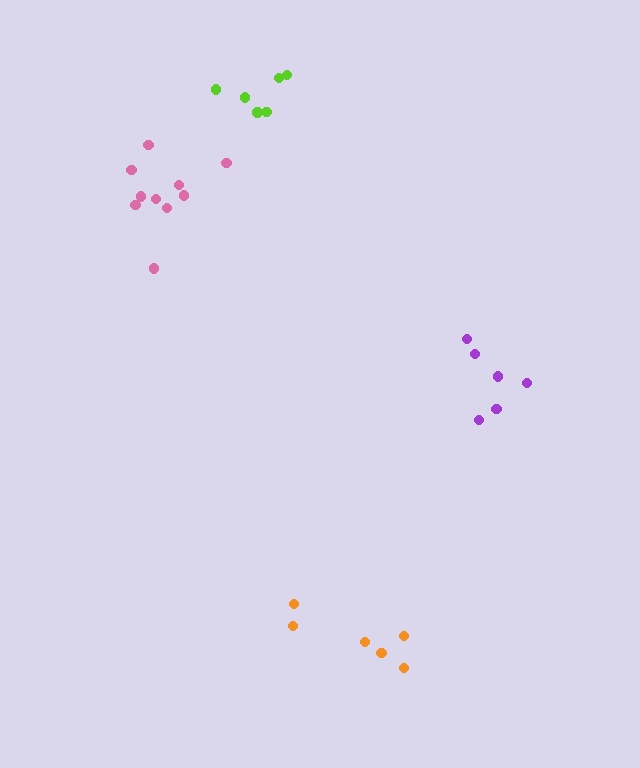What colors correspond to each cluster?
The clusters are colored: lime, purple, orange, pink.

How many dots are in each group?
Group 1: 6 dots, Group 2: 6 dots, Group 3: 6 dots, Group 4: 10 dots (28 total).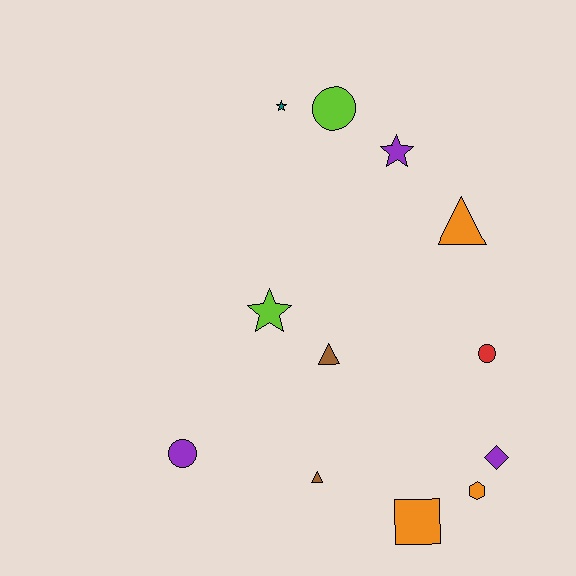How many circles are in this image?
There are 3 circles.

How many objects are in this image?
There are 12 objects.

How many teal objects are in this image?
There is 1 teal object.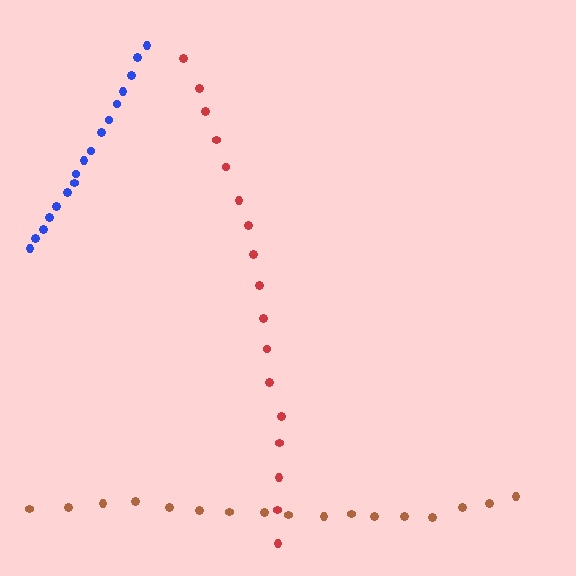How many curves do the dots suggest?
There are 3 distinct paths.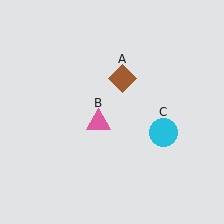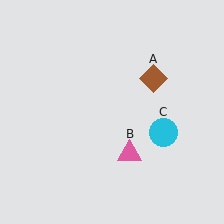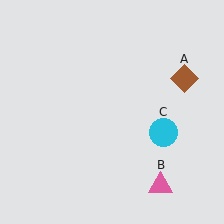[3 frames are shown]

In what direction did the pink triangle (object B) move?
The pink triangle (object B) moved down and to the right.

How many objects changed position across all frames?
2 objects changed position: brown diamond (object A), pink triangle (object B).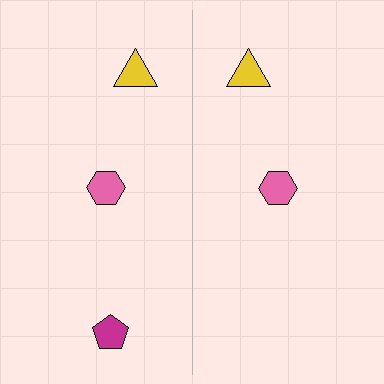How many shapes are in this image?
There are 5 shapes in this image.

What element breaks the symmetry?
A magenta pentagon is missing from the right side.